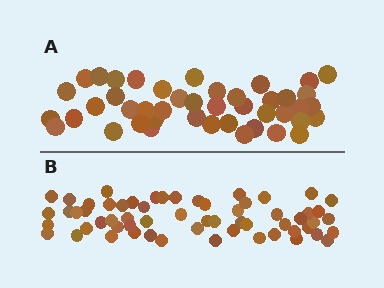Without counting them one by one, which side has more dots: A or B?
Region B (the bottom region) has more dots.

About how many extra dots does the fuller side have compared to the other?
Region B has approximately 15 more dots than region A.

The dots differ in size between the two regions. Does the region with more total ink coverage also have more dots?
No. Region A has more total ink coverage because its dots are larger, but region B actually contains more individual dots. Total area can be misleading — the number of items is what matters here.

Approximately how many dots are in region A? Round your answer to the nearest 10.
About 40 dots. (The exact count is 44, which rounds to 40.)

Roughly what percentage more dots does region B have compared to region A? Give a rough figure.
About 35% more.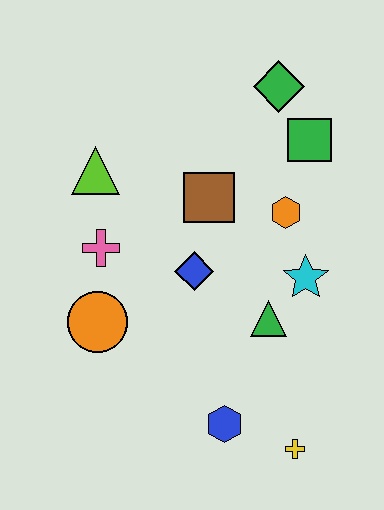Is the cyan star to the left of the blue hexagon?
No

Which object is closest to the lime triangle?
The pink cross is closest to the lime triangle.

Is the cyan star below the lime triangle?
Yes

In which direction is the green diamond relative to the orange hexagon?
The green diamond is above the orange hexagon.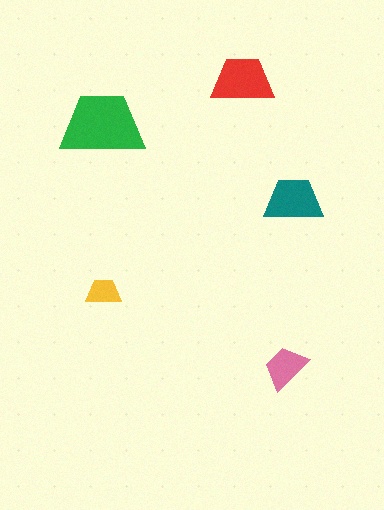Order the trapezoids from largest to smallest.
the green one, the red one, the teal one, the pink one, the yellow one.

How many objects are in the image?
There are 5 objects in the image.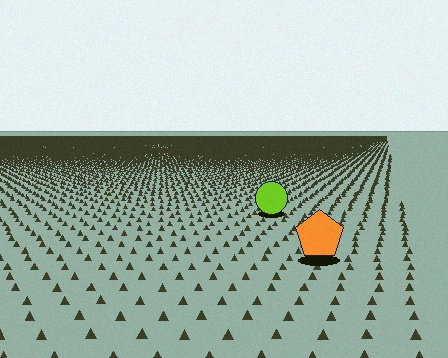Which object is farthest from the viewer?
The lime circle is farthest from the viewer. It appears smaller and the ground texture around it is denser.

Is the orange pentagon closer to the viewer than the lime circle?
Yes. The orange pentagon is closer — you can tell from the texture gradient: the ground texture is coarser near it.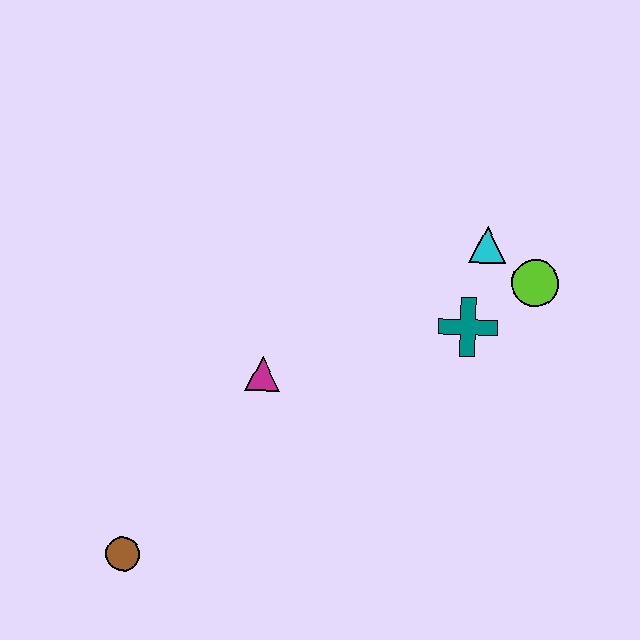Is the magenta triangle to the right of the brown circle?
Yes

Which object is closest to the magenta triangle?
The teal cross is closest to the magenta triangle.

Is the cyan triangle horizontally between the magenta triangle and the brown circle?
No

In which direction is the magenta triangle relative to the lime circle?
The magenta triangle is to the left of the lime circle.